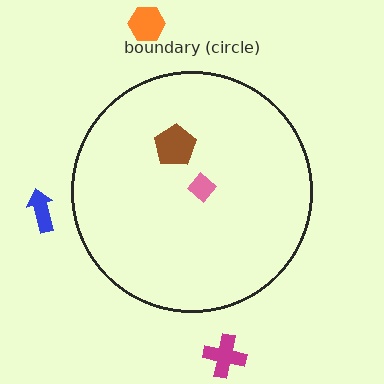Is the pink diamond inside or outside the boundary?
Inside.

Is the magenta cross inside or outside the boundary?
Outside.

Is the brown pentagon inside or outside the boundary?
Inside.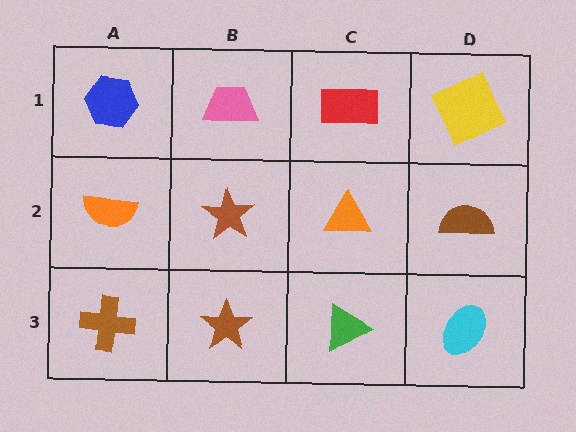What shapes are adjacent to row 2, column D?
A yellow square (row 1, column D), a cyan ellipse (row 3, column D), an orange triangle (row 2, column C).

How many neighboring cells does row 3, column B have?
3.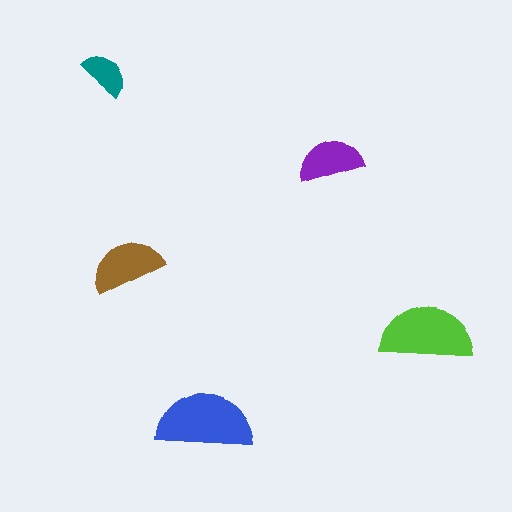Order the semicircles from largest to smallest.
the blue one, the lime one, the brown one, the purple one, the teal one.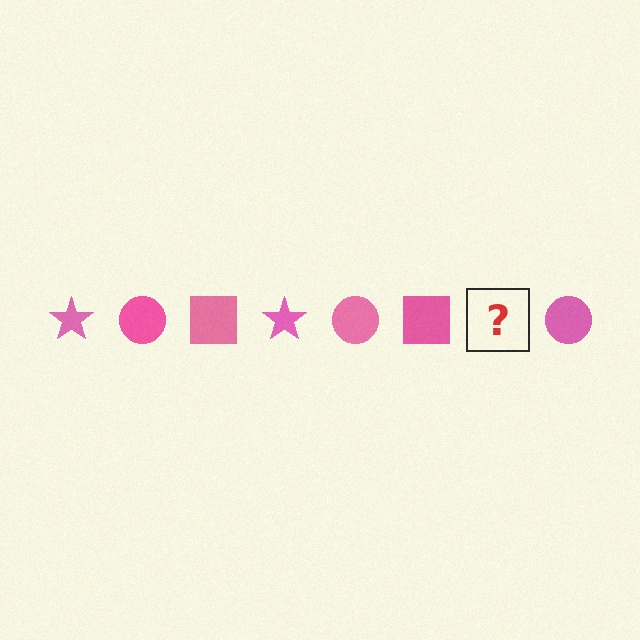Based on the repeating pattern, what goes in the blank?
The blank should be a pink star.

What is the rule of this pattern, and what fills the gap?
The rule is that the pattern cycles through star, circle, square shapes in pink. The gap should be filled with a pink star.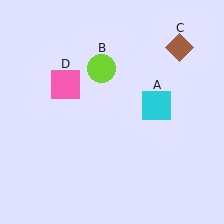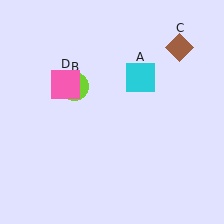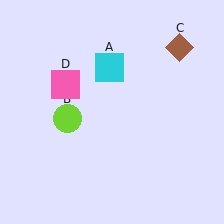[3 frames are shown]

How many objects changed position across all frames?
2 objects changed position: cyan square (object A), lime circle (object B).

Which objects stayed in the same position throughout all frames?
Brown diamond (object C) and pink square (object D) remained stationary.